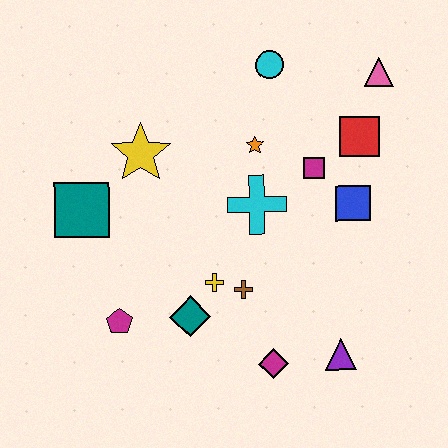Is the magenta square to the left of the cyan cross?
No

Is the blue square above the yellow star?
No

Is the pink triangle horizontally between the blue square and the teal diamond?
No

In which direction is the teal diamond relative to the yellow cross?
The teal diamond is below the yellow cross.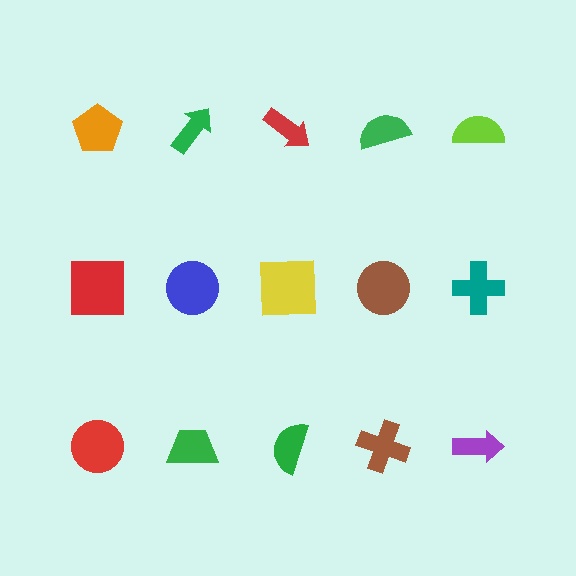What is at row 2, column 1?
A red square.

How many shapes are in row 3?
5 shapes.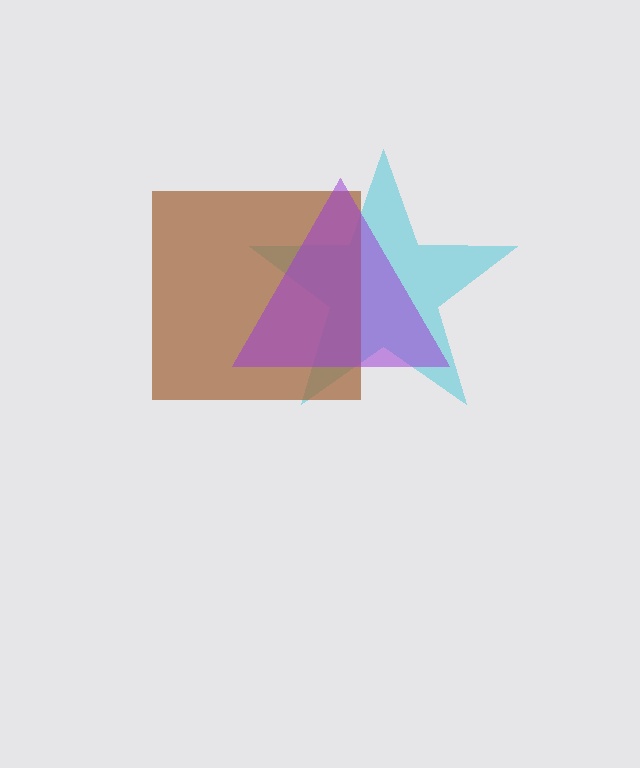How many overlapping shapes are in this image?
There are 3 overlapping shapes in the image.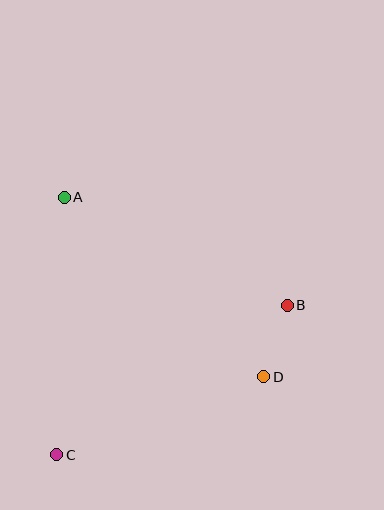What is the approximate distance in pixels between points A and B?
The distance between A and B is approximately 247 pixels.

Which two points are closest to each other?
Points B and D are closest to each other.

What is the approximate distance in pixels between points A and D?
The distance between A and D is approximately 268 pixels.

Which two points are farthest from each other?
Points B and C are farthest from each other.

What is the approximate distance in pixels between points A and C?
The distance between A and C is approximately 258 pixels.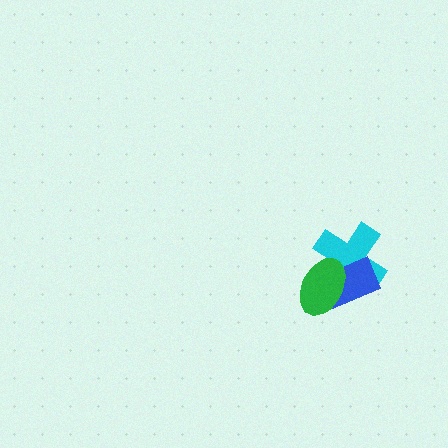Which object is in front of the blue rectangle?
The green ellipse is in front of the blue rectangle.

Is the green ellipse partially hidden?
No, no other shape covers it.